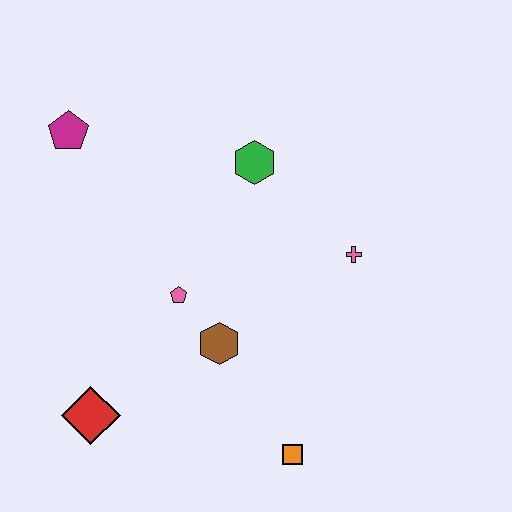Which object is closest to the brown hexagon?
The pink pentagon is closest to the brown hexagon.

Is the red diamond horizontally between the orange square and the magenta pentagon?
Yes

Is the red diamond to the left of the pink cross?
Yes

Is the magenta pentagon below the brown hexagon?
No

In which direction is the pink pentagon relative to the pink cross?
The pink pentagon is to the left of the pink cross.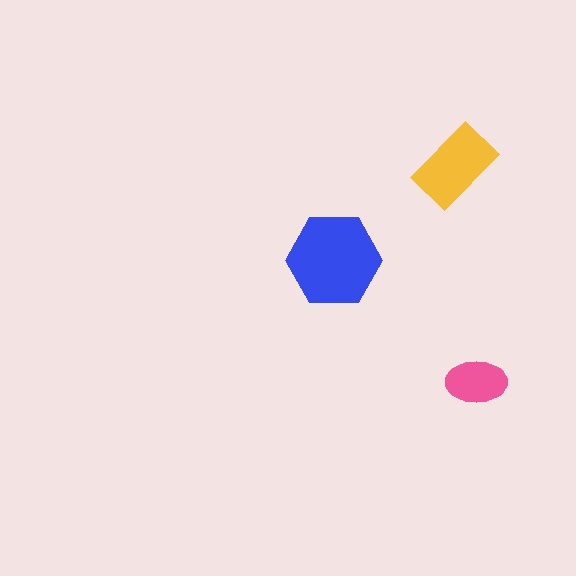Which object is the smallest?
The pink ellipse.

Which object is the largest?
The blue hexagon.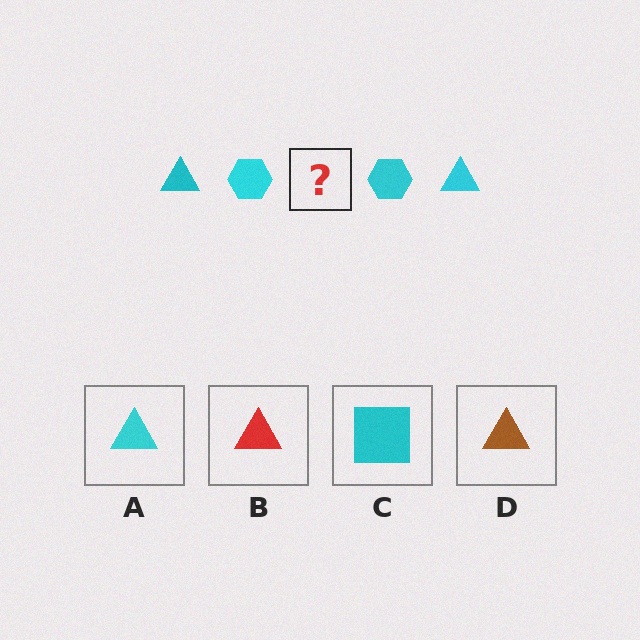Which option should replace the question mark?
Option A.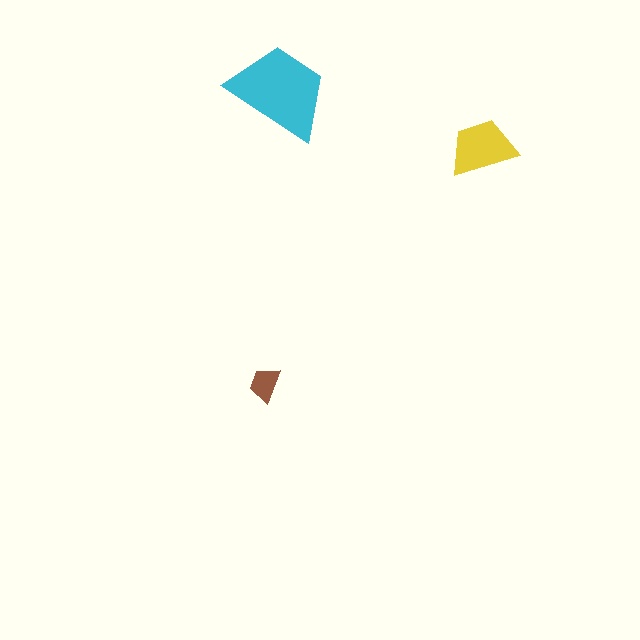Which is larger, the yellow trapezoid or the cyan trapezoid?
The cyan one.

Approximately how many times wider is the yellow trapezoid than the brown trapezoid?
About 2 times wider.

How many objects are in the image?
There are 3 objects in the image.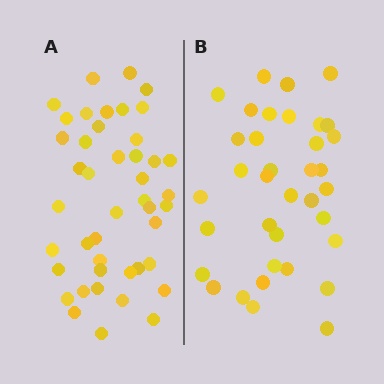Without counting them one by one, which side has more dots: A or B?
Region A (the left region) has more dots.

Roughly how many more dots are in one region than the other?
Region A has roughly 8 or so more dots than region B.